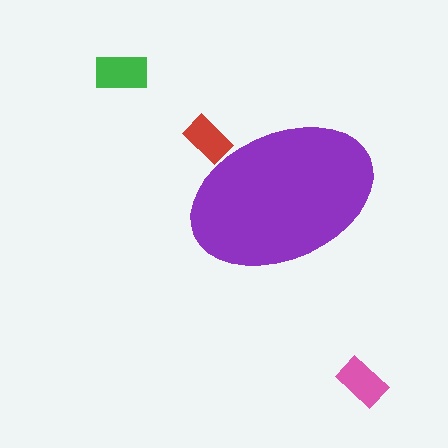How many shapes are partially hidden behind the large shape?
1 shape is partially hidden.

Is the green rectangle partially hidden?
No, the green rectangle is fully visible.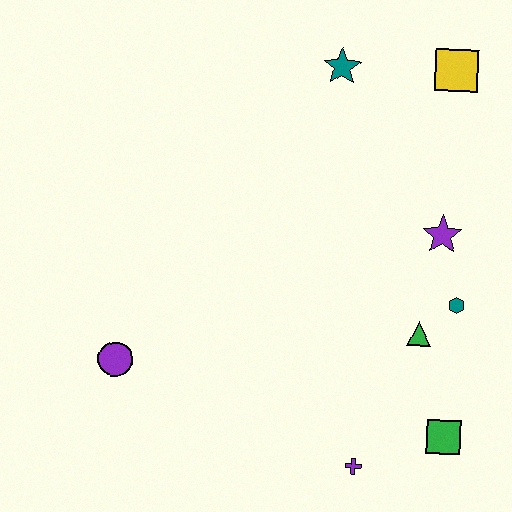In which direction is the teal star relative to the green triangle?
The teal star is above the green triangle.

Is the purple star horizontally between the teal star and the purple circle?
No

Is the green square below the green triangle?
Yes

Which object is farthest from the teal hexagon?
The purple circle is farthest from the teal hexagon.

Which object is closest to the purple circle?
The purple cross is closest to the purple circle.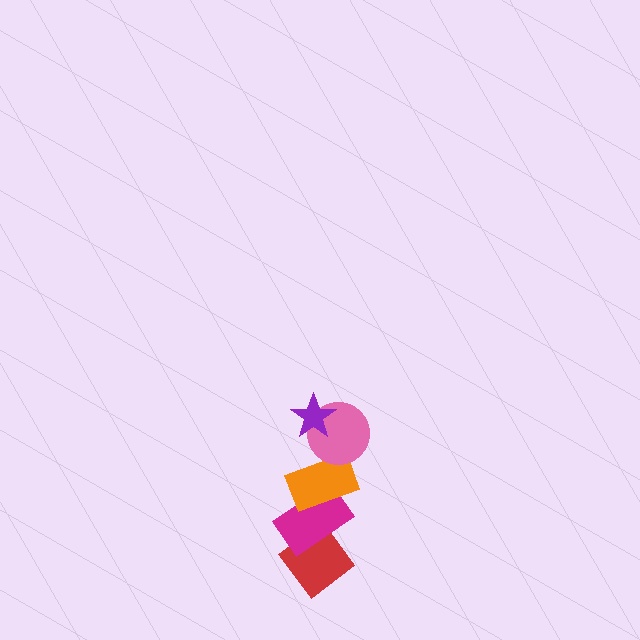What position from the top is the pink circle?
The pink circle is 2nd from the top.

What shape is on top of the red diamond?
The magenta rectangle is on top of the red diamond.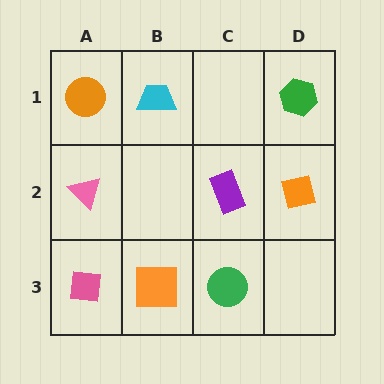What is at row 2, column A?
A pink triangle.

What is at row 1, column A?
An orange circle.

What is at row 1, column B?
A cyan trapezoid.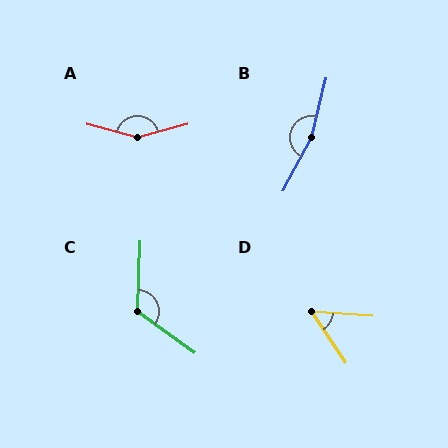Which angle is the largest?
B, at approximately 166 degrees.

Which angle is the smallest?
D, at approximately 51 degrees.